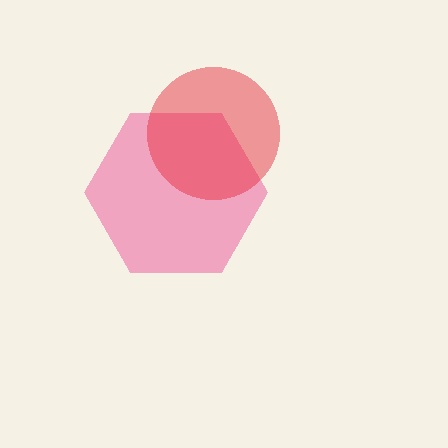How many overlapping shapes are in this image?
There are 2 overlapping shapes in the image.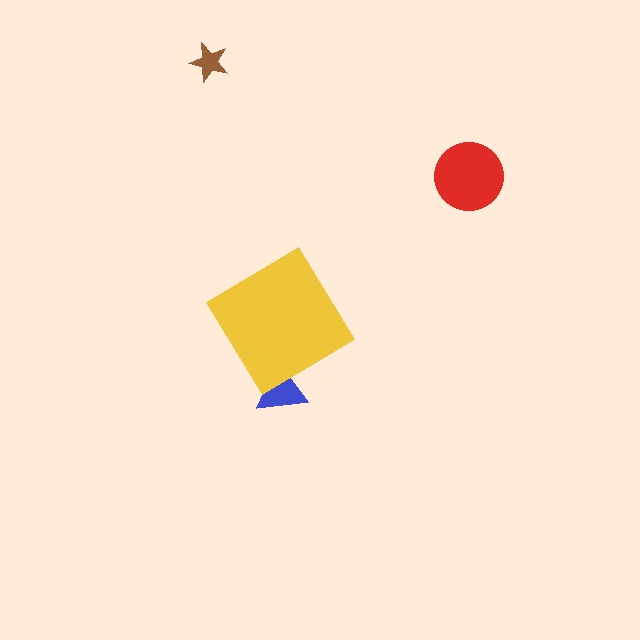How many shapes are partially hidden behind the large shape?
1 shape is partially hidden.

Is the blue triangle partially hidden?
Yes, the blue triangle is partially hidden behind the yellow diamond.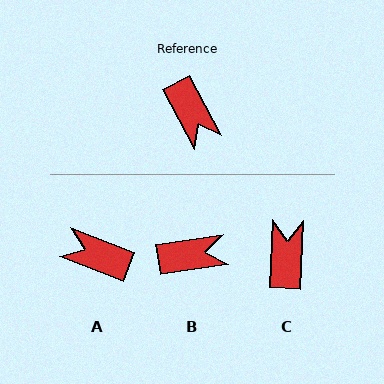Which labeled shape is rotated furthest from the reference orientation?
C, about 150 degrees away.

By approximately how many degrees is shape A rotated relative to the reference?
Approximately 138 degrees clockwise.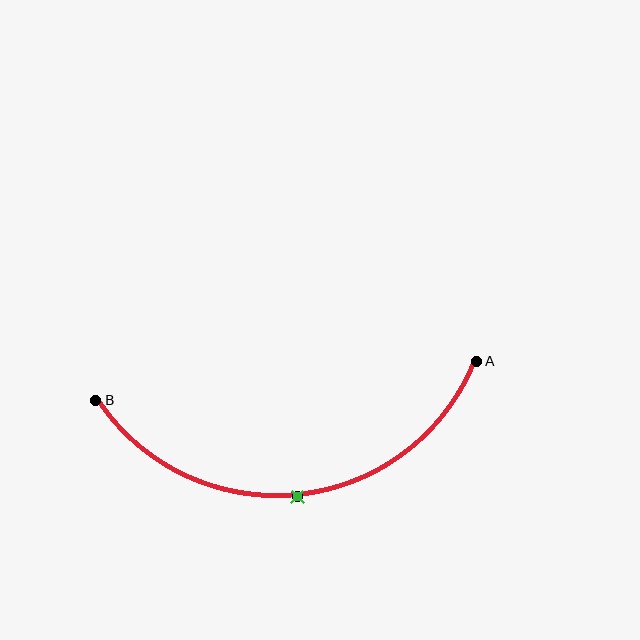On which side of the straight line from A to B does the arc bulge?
The arc bulges below the straight line connecting A and B.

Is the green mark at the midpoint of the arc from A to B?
Yes. The green mark lies on the arc at equal arc-length from both A and B — it is the arc midpoint.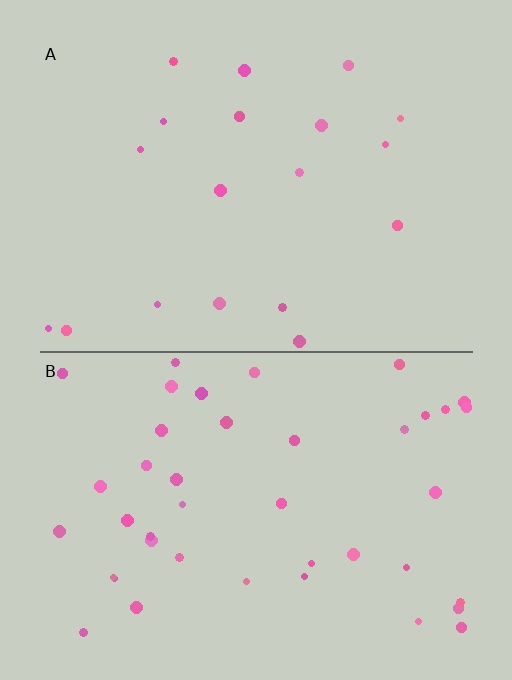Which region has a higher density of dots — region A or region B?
B (the bottom).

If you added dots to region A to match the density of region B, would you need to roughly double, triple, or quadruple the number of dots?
Approximately double.